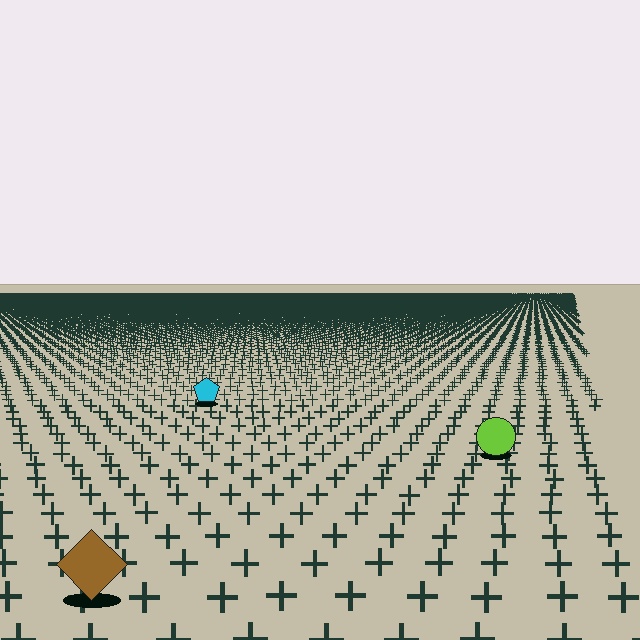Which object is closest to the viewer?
The brown diamond is closest. The texture marks near it are larger and more spread out.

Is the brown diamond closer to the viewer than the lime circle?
Yes. The brown diamond is closer — you can tell from the texture gradient: the ground texture is coarser near it.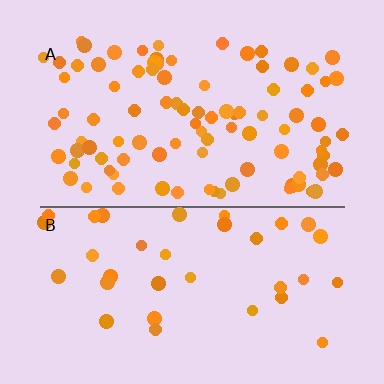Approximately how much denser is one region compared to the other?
Approximately 2.6× — region A over region B.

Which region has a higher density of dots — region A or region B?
A (the top).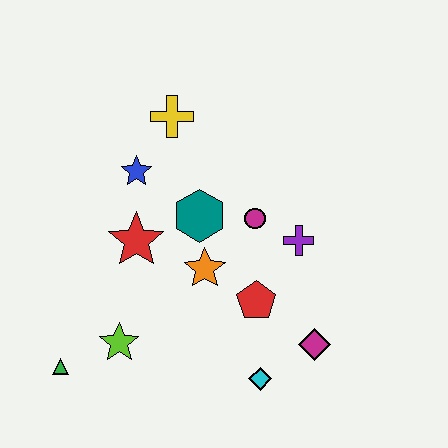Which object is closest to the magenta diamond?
The cyan diamond is closest to the magenta diamond.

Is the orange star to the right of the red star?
Yes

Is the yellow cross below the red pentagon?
No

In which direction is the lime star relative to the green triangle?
The lime star is to the right of the green triangle.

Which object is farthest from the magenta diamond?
The yellow cross is farthest from the magenta diamond.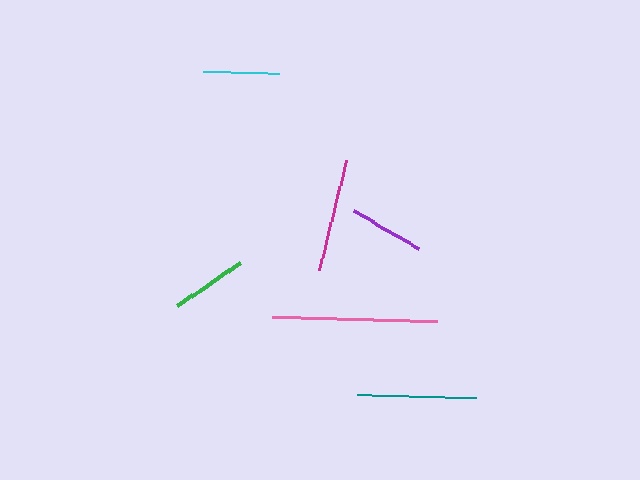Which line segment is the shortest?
The purple line is the shortest at approximately 75 pixels.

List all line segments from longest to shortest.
From longest to shortest: pink, teal, magenta, green, cyan, purple.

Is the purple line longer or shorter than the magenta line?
The magenta line is longer than the purple line.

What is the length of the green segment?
The green segment is approximately 76 pixels long.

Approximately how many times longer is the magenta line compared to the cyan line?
The magenta line is approximately 1.5 times the length of the cyan line.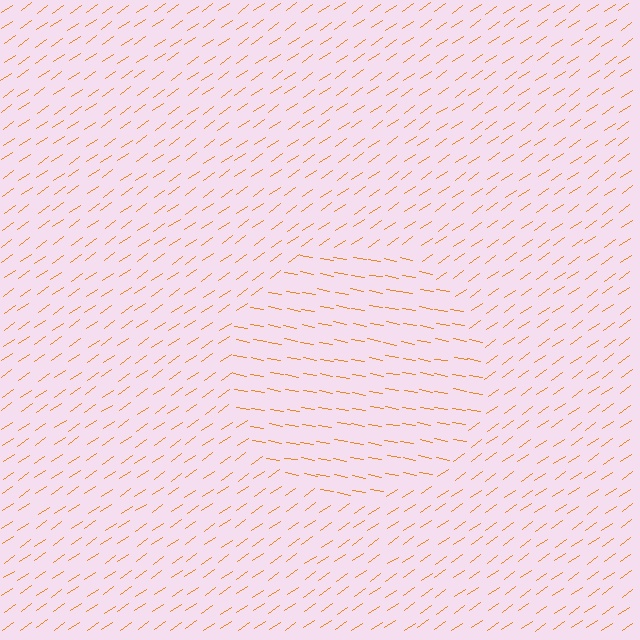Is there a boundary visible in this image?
Yes, there is a texture boundary formed by a change in line orientation.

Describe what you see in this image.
The image is filled with small orange line segments. A circle region in the image has lines oriented differently from the surrounding lines, creating a visible texture boundary.